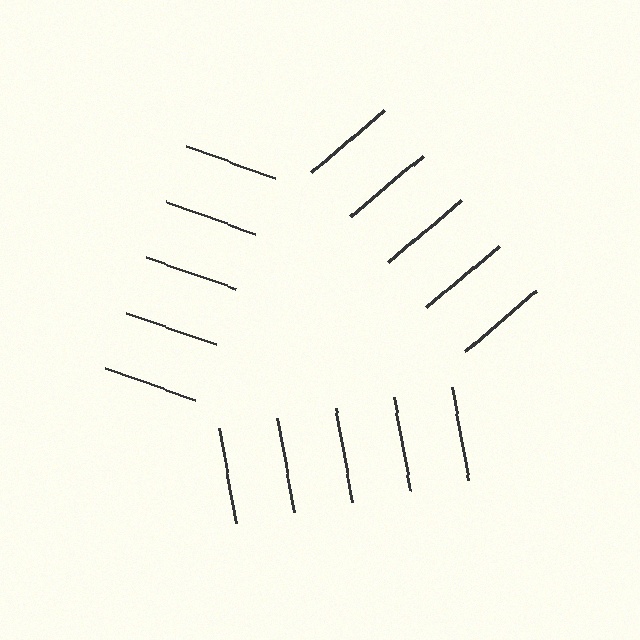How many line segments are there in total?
15 — 5 along each of the 3 edges.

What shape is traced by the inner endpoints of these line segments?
An illusory triangle — the line segments terminate on its edges but no continuous stroke is drawn.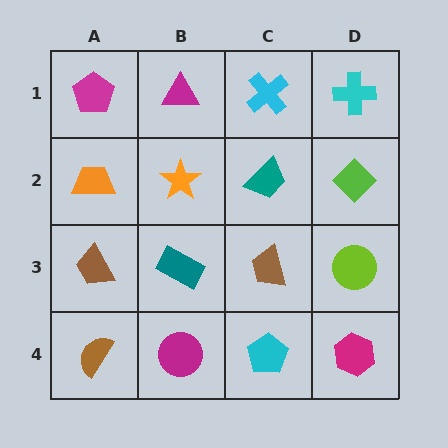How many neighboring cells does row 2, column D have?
3.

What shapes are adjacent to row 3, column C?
A teal trapezoid (row 2, column C), a cyan pentagon (row 4, column C), a teal rectangle (row 3, column B), a lime circle (row 3, column D).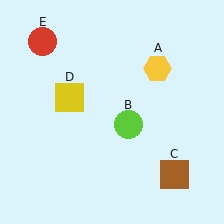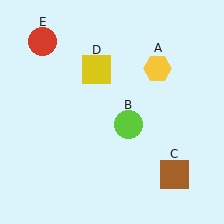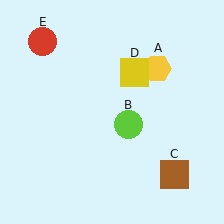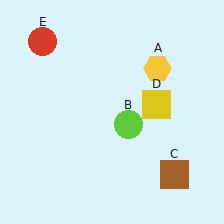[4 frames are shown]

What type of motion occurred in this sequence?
The yellow square (object D) rotated clockwise around the center of the scene.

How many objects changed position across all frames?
1 object changed position: yellow square (object D).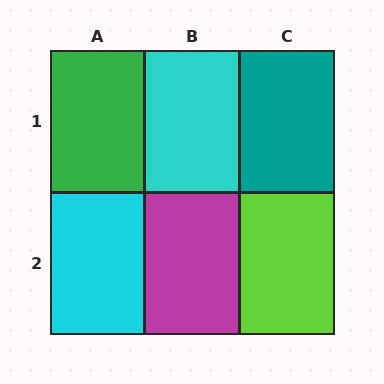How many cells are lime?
1 cell is lime.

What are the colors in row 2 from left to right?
Cyan, magenta, lime.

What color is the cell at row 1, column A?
Green.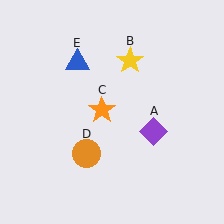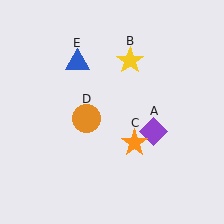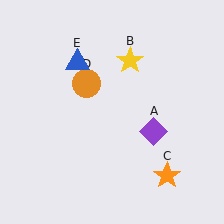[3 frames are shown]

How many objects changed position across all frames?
2 objects changed position: orange star (object C), orange circle (object D).